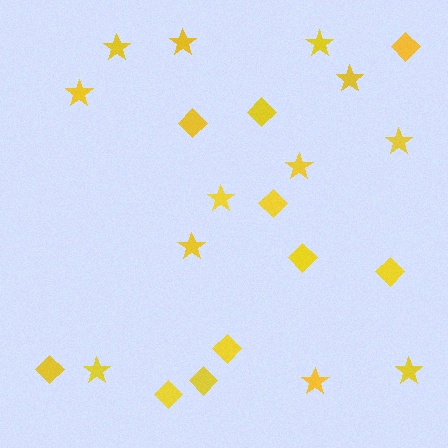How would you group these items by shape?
There are 2 groups: one group of diamonds (10) and one group of stars (12).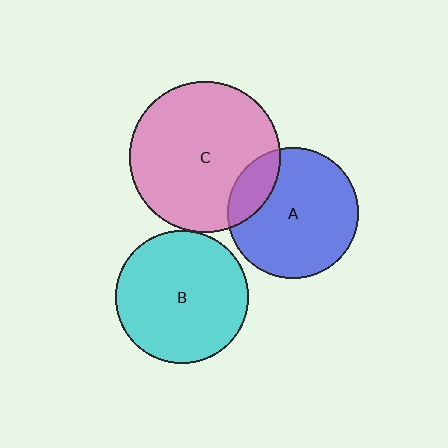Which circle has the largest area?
Circle C (pink).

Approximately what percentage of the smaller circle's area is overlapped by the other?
Approximately 20%.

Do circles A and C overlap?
Yes.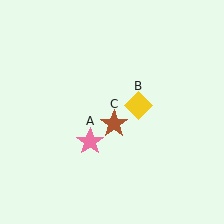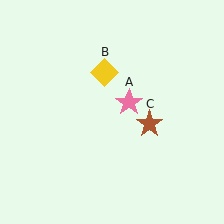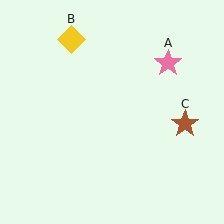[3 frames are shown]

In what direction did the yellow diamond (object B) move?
The yellow diamond (object B) moved up and to the left.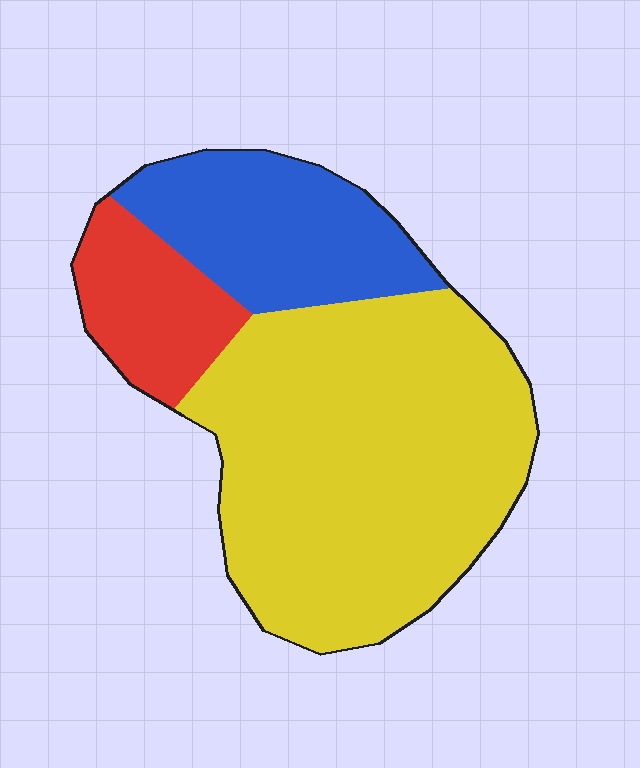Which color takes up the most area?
Yellow, at roughly 65%.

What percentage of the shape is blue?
Blue takes up less than a quarter of the shape.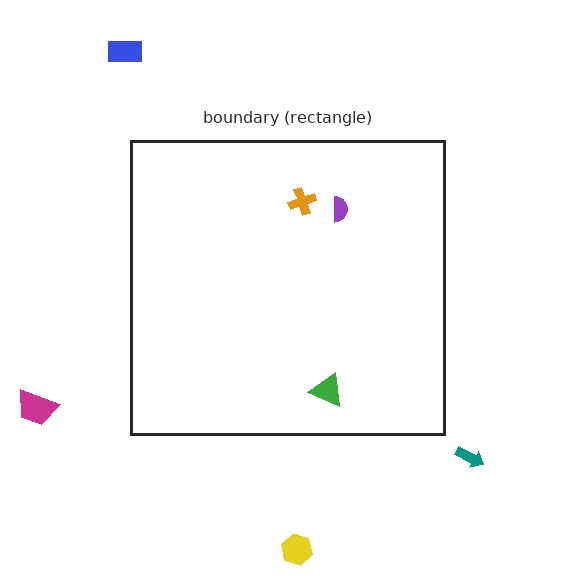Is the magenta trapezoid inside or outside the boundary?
Outside.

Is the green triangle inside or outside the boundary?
Inside.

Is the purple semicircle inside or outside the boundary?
Inside.